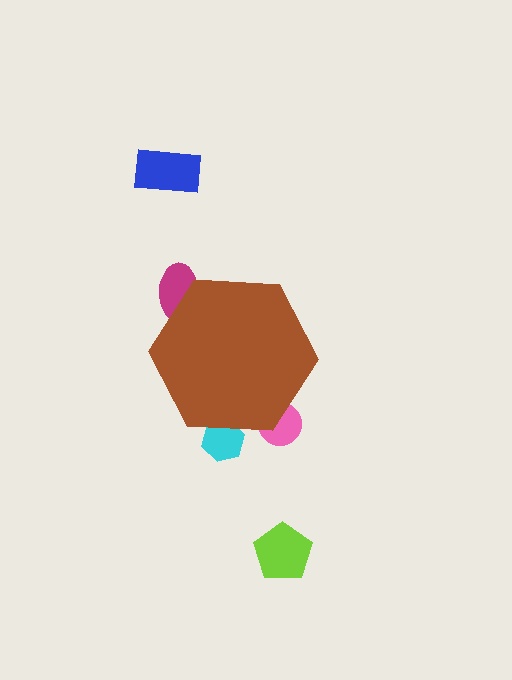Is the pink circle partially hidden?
Yes, the pink circle is partially hidden behind the brown hexagon.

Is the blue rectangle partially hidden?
No, the blue rectangle is fully visible.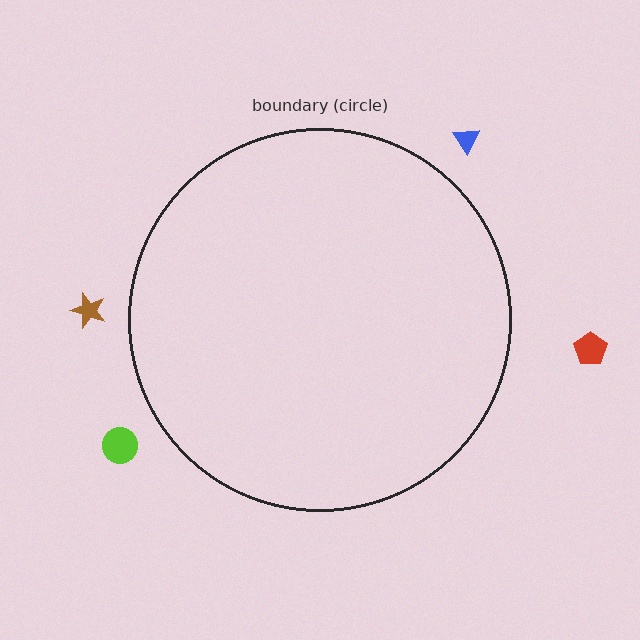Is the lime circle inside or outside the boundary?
Outside.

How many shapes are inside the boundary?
0 inside, 4 outside.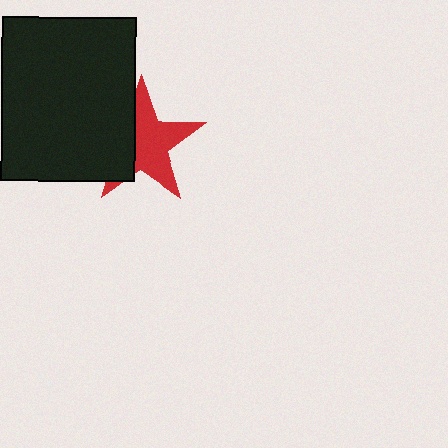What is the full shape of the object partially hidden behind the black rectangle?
The partially hidden object is a red star.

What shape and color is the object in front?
The object in front is a black rectangle.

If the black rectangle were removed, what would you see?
You would see the complete red star.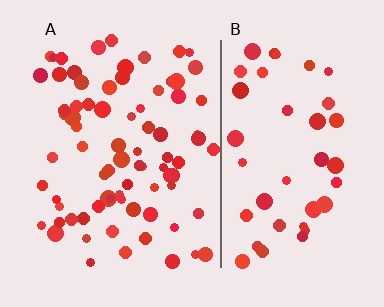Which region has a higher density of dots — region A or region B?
A (the left).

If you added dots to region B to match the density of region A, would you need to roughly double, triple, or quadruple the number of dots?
Approximately double.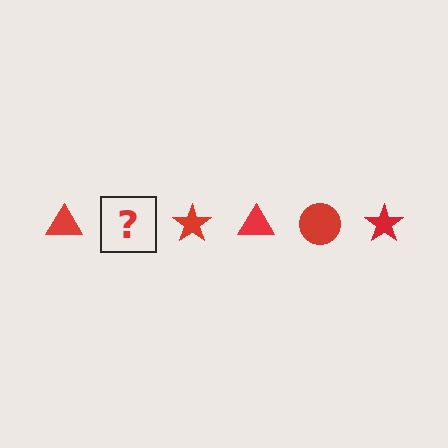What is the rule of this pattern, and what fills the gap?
The rule is that the pattern cycles through triangle, circle, star shapes in red. The gap should be filled with a red circle.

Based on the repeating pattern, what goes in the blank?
The blank should be a red circle.